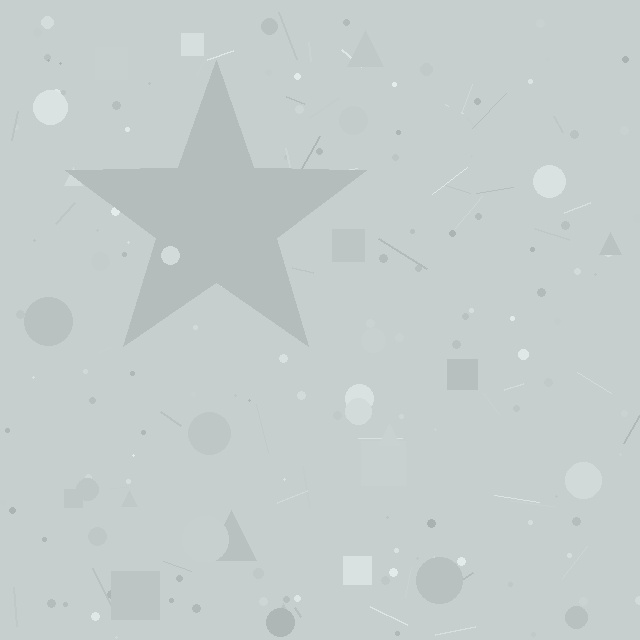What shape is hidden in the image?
A star is hidden in the image.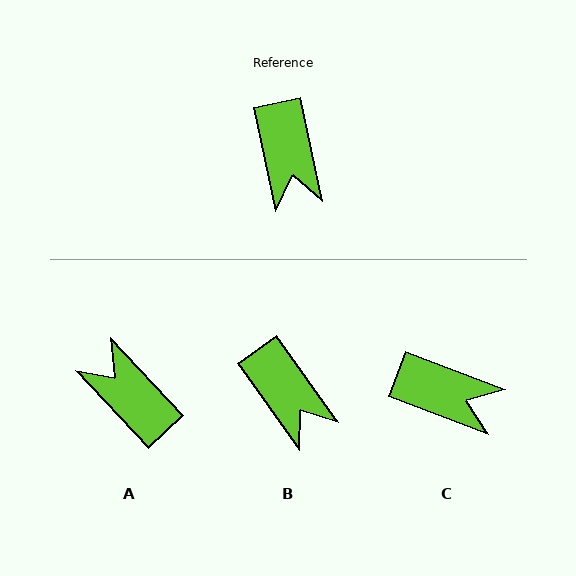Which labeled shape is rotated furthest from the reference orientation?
A, about 149 degrees away.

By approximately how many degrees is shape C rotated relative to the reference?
Approximately 57 degrees counter-clockwise.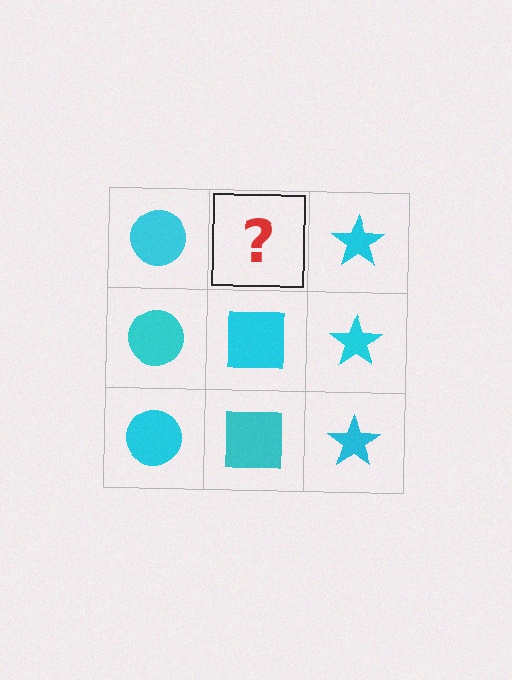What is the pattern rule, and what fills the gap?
The rule is that each column has a consistent shape. The gap should be filled with a cyan square.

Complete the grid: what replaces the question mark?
The question mark should be replaced with a cyan square.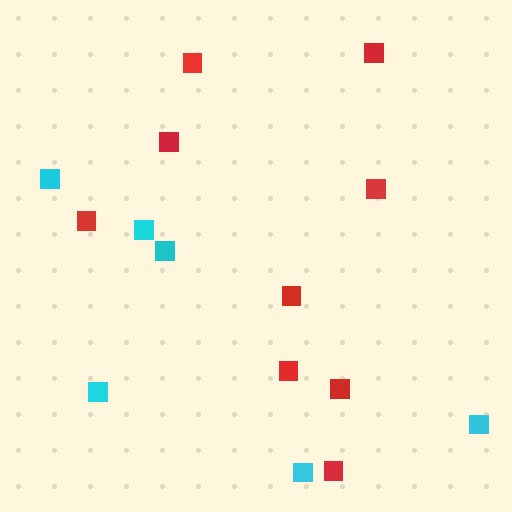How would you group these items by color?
There are 2 groups: one group of red squares (9) and one group of cyan squares (6).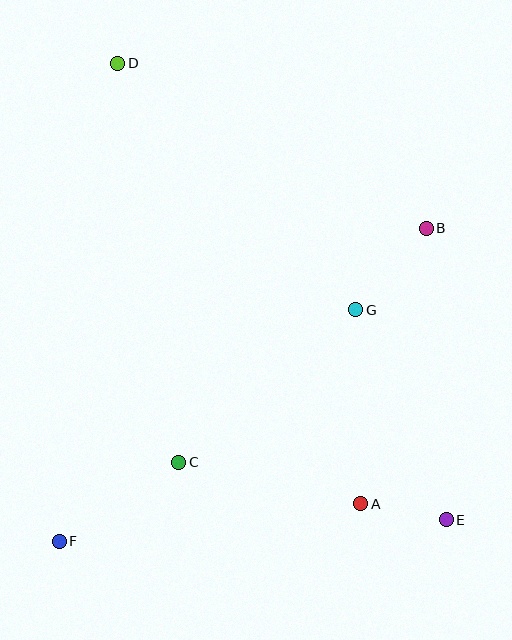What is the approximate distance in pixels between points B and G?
The distance between B and G is approximately 108 pixels.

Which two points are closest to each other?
Points A and E are closest to each other.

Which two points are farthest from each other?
Points D and E are farthest from each other.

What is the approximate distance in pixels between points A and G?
The distance between A and G is approximately 194 pixels.